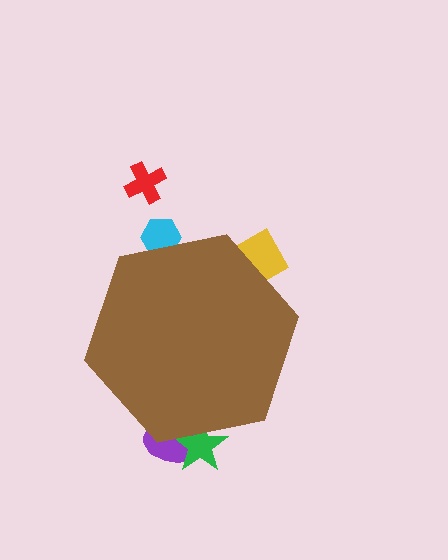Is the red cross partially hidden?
No, the red cross is fully visible.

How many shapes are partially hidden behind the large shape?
4 shapes are partially hidden.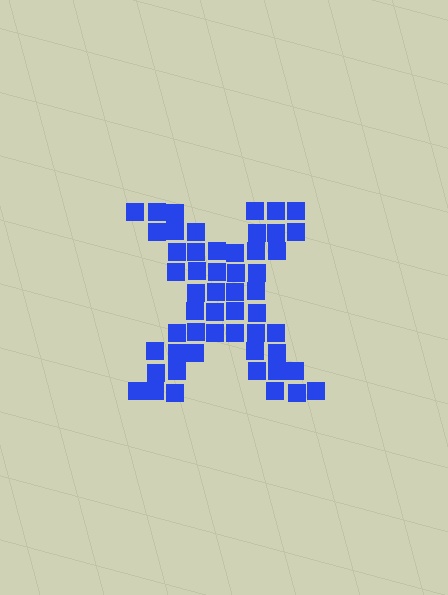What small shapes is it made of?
It is made of small squares.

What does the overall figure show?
The overall figure shows the letter X.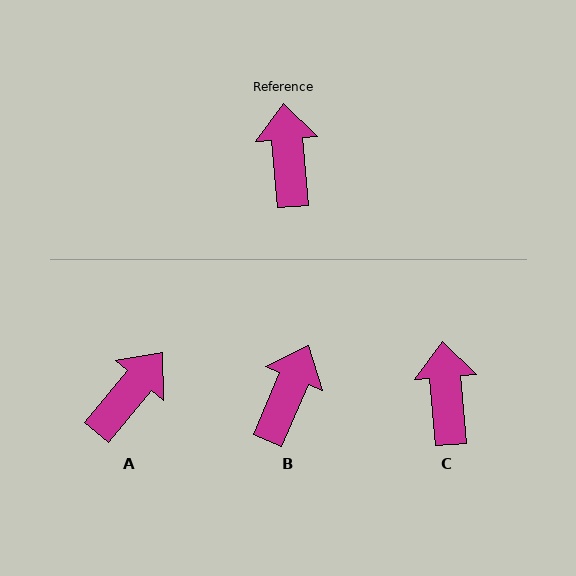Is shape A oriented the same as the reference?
No, it is off by about 44 degrees.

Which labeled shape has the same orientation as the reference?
C.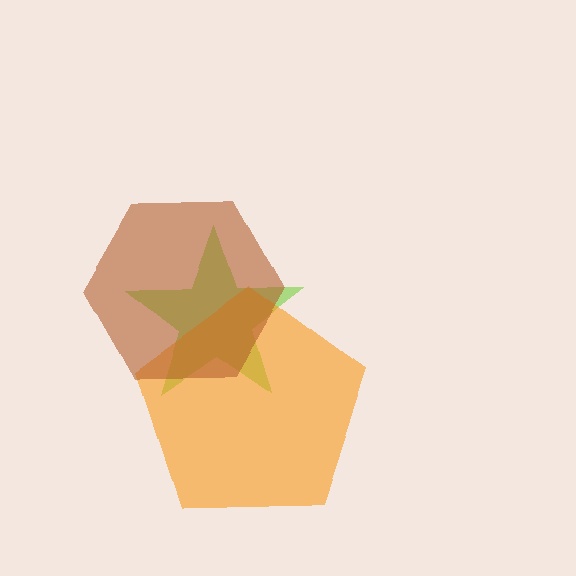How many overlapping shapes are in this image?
There are 3 overlapping shapes in the image.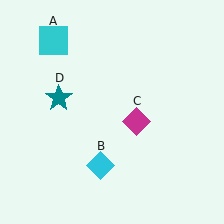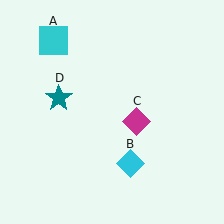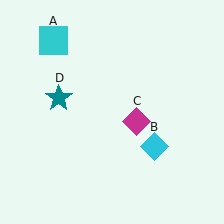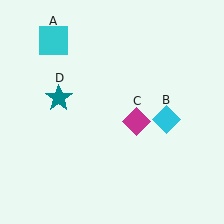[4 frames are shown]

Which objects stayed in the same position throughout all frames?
Cyan square (object A) and magenta diamond (object C) and teal star (object D) remained stationary.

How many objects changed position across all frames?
1 object changed position: cyan diamond (object B).